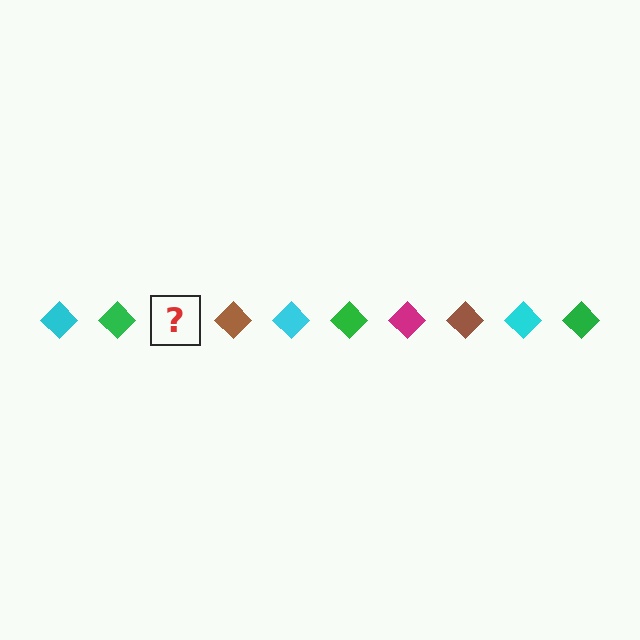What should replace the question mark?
The question mark should be replaced with a magenta diamond.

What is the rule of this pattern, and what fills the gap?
The rule is that the pattern cycles through cyan, green, magenta, brown diamonds. The gap should be filled with a magenta diamond.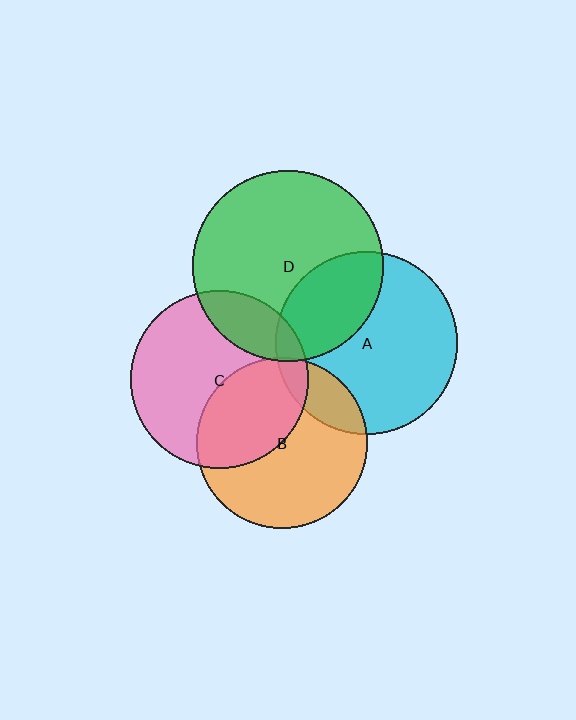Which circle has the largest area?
Circle D (green).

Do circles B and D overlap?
Yes.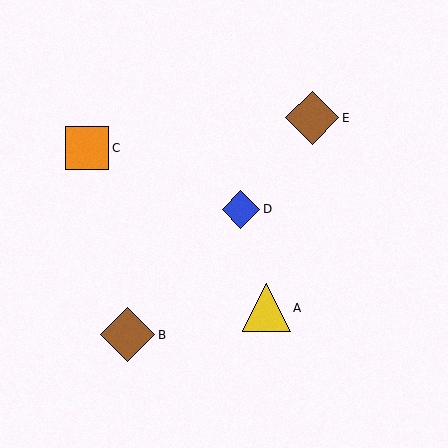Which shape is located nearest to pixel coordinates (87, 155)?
The orange square (labeled C) at (87, 148) is nearest to that location.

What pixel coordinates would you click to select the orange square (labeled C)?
Click at (87, 148) to select the orange square C.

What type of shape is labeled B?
Shape B is a brown diamond.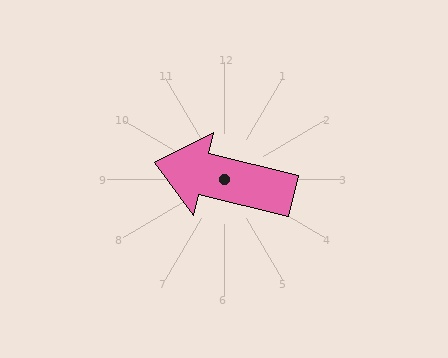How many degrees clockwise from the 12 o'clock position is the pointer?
Approximately 284 degrees.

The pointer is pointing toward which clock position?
Roughly 9 o'clock.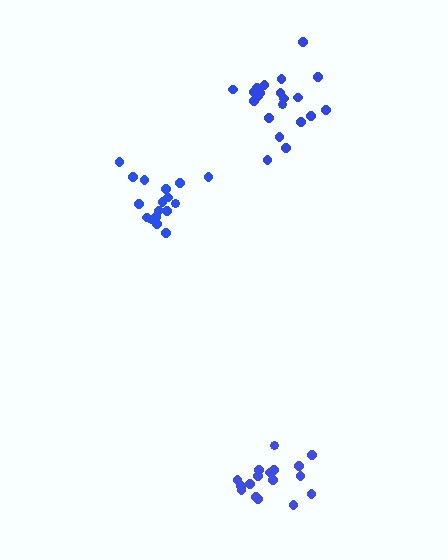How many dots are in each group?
Group 1: 21 dots, Group 2: 17 dots, Group 3: 17 dots (55 total).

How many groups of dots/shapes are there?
There are 3 groups.